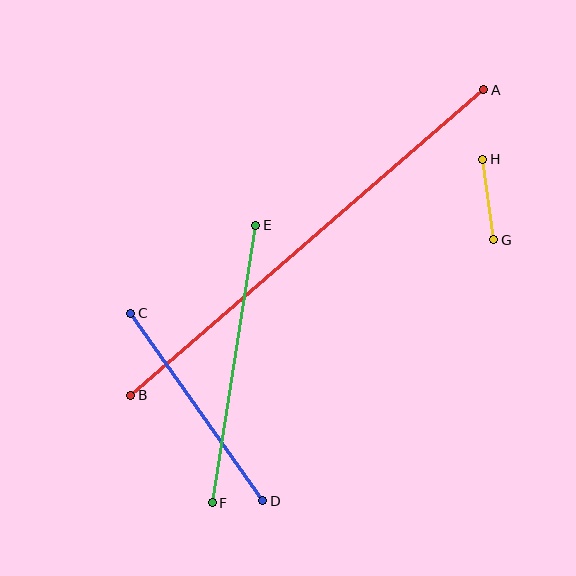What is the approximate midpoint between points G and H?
The midpoint is at approximately (488, 200) pixels.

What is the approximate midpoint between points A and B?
The midpoint is at approximately (307, 242) pixels.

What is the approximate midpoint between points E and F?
The midpoint is at approximately (234, 364) pixels.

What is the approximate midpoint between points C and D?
The midpoint is at approximately (197, 407) pixels.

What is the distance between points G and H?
The distance is approximately 81 pixels.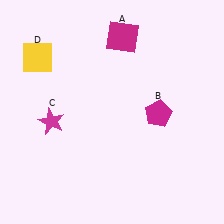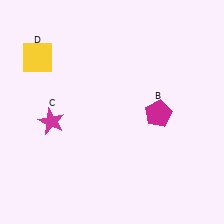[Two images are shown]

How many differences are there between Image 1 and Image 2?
There is 1 difference between the two images.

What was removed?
The magenta square (A) was removed in Image 2.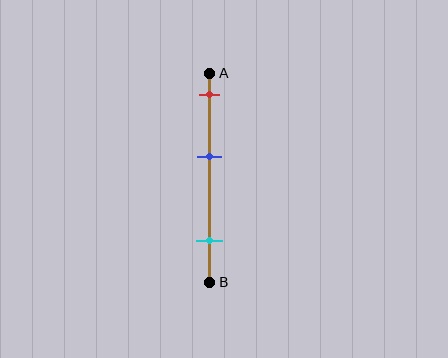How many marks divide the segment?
There are 3 marks dividing the segment.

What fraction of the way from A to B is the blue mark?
The blue mark is approximately 40% (0.4) of the way from A to B.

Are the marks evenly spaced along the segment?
Yes, the marks are approximately evenly spaced.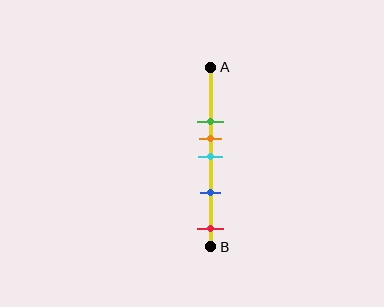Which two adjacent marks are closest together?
The orange and cyan marks are the closest adjacent pair.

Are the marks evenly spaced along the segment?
No, the marks are not evenly spaced.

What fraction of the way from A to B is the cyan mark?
The cyan mark is approximately 50% (0.5) of the way from A to B.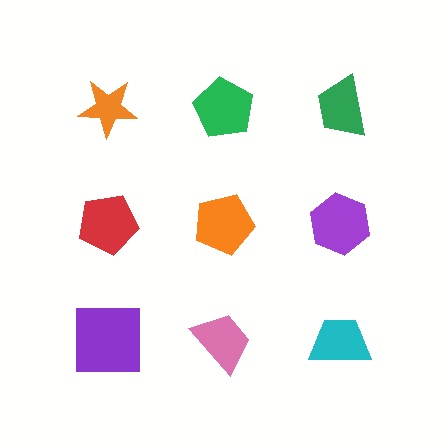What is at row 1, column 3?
A green trapezoid.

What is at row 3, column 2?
A pink trapezoid.